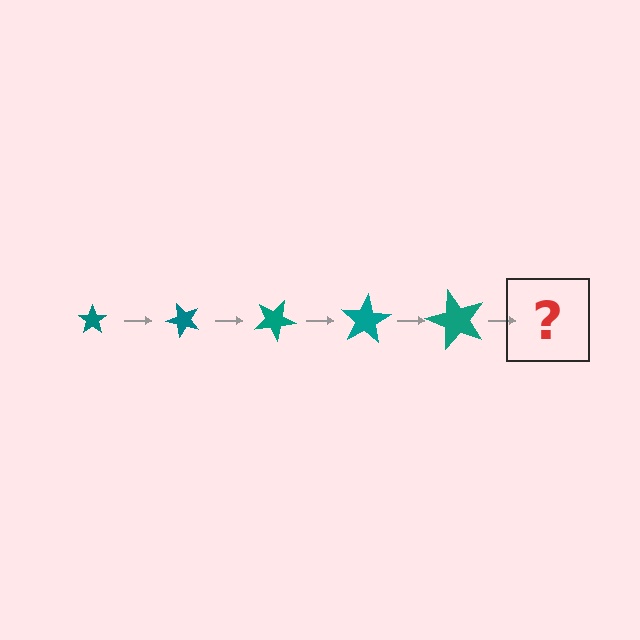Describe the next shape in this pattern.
It should be a star, larger than the previous one and rotated 250 degrees from the start.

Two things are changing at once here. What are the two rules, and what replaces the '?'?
The two rules are that the star grows larger each step and it rotates 50 degrees each step. The '?' should be a star, larger than the previous one and rotated 250 degrees from the start.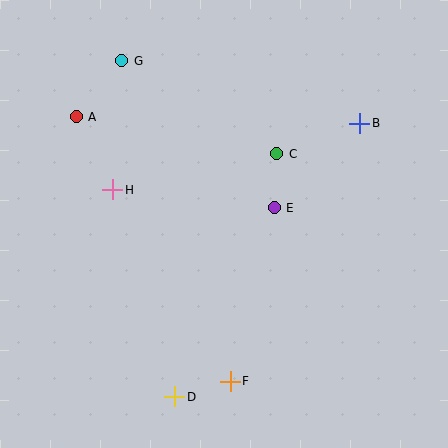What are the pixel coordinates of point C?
Point C is at (277, 154).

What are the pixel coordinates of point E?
Point E is at (274, 208).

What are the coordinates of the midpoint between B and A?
The midpoint between B and A is at (218, 120).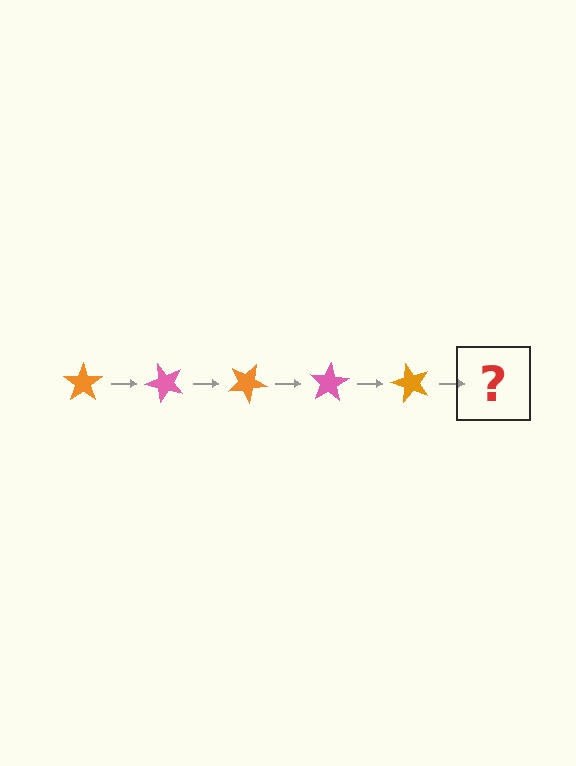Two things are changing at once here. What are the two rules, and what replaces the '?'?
The two rules are that it rotates 50 degrees each step and the color cycles through orange and pink. The '?' should be a pink star, rotated 250 degrees from the start.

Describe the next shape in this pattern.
It should be a pink star, rotated 250 degrees from the start.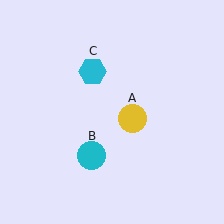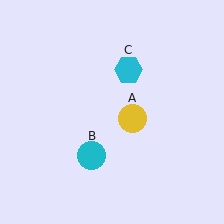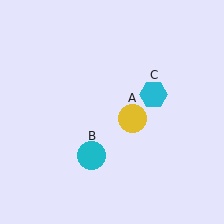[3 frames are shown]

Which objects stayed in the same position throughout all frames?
Yellow circle (object A) and cyan circle (object B) remained stationary.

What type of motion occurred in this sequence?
The cyan hexagon (object C) rotated clockwise around the center of the scene.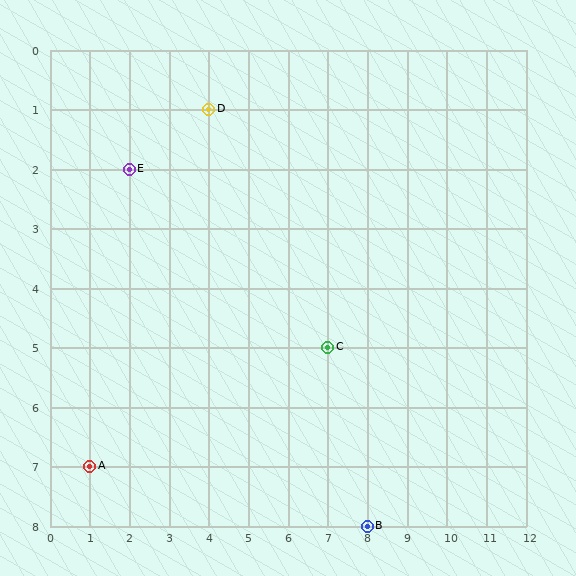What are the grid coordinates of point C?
Point C is at grid coordinates (7, 5).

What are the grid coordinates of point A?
Point A is at grid coordinates (1, 7).